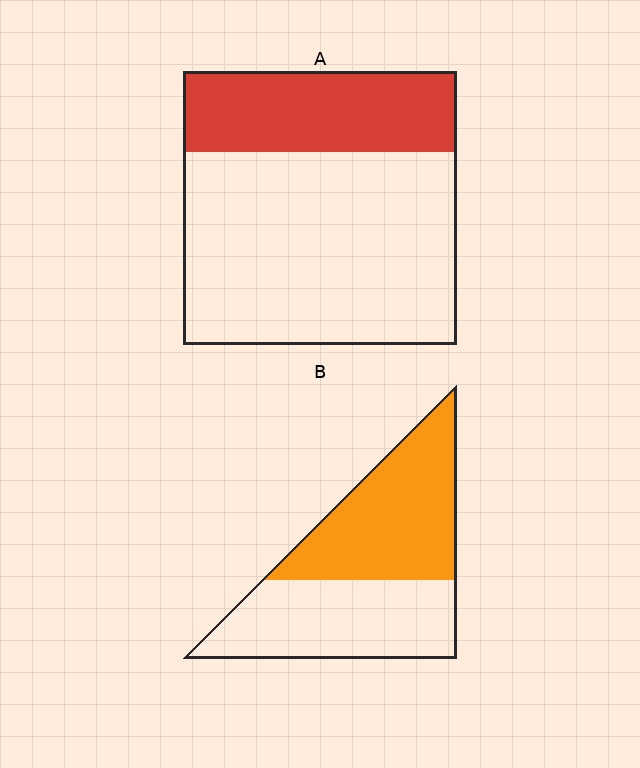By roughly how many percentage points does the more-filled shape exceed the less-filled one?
By roughly 20 percentage points (B over A).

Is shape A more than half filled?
No.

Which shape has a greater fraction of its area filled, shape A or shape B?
Shape B.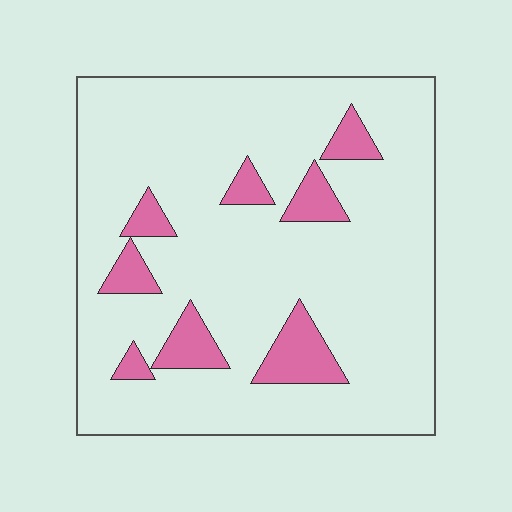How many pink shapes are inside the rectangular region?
8.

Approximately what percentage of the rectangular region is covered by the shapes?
Approximately 15%.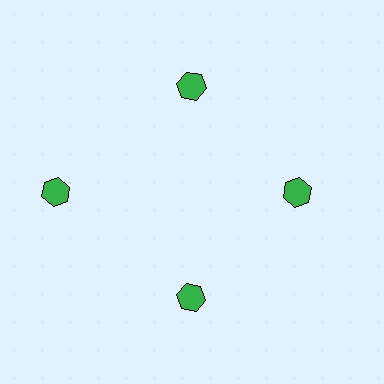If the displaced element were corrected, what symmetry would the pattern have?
It would have 4-fold rotational symmetry — the pattern would map onto itself every 90 degrees.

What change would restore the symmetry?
The symmetry would be restored by moving it inward, back onto the ring so that all 4 hexagons sit at equal angles and equal distance from the center.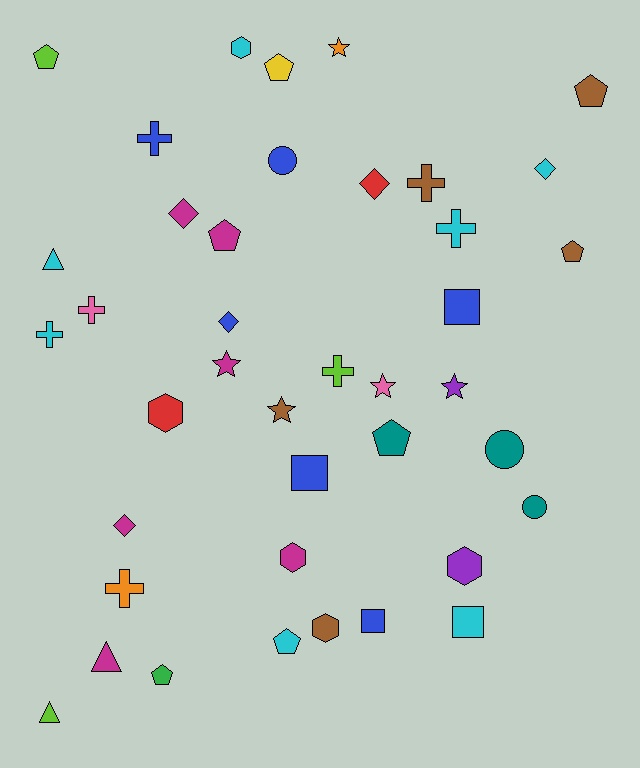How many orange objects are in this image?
There are 2 orange objects.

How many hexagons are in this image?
There are 5 hexagons.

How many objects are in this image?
There are 40 objects.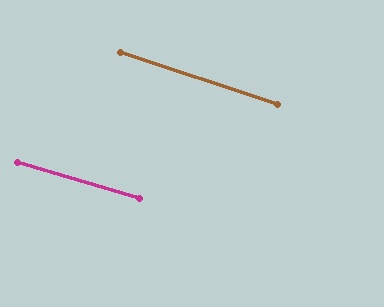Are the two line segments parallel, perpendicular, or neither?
Parallel — their directions differ by only 1.7°.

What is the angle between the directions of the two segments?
Approximately 2 degrees.